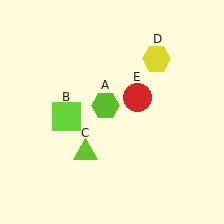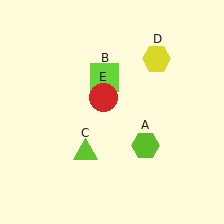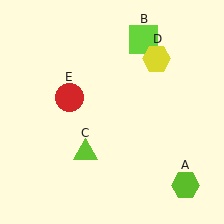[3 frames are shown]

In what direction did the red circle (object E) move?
The red circle (object E) moved left.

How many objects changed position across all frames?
3 objects changed position: lime hexagon (object A), lime square (object B), red circle (object E).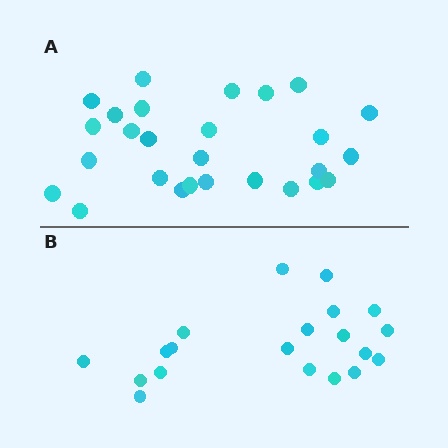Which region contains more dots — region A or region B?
Region A (the top region) has more dots.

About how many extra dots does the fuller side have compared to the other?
Region A has roughly 8 or so more dots than region B.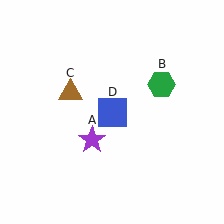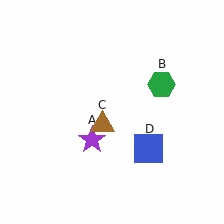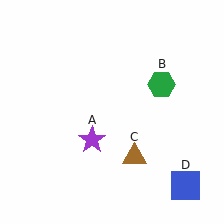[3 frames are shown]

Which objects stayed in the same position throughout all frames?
Purple star (object A) and green hexagon (object B) remained stationary.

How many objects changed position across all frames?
2 objects changed position: brown triangle (object C), blue square (object D).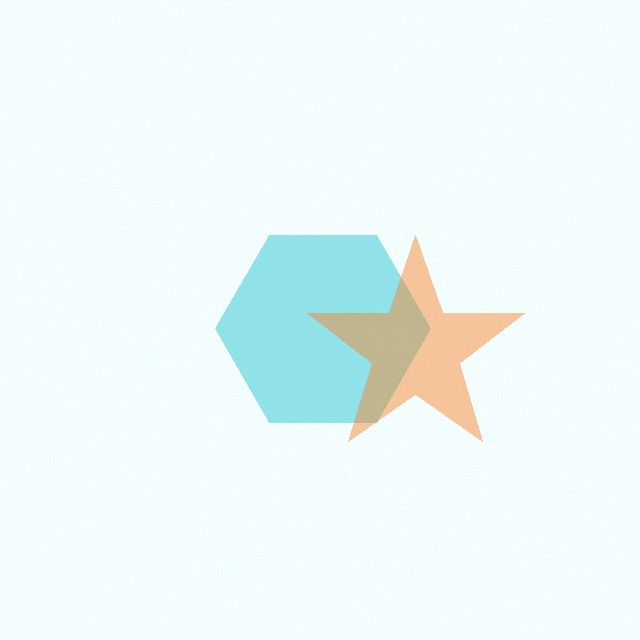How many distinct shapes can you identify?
There are 2 distinct shapes: a cyan hexagon, an orange star.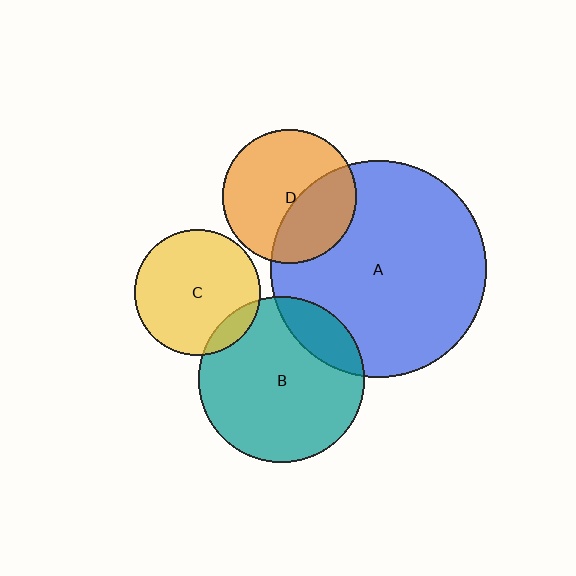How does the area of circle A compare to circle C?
Approximately 3.0 times.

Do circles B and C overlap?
Yes.